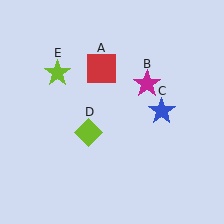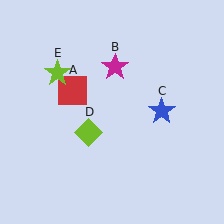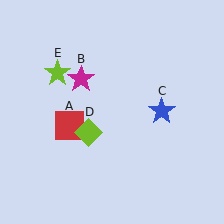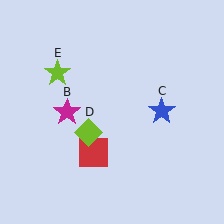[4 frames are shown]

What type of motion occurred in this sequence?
The red square (object A), magenta star (object B) rotated counterclockwise around the center of the scene.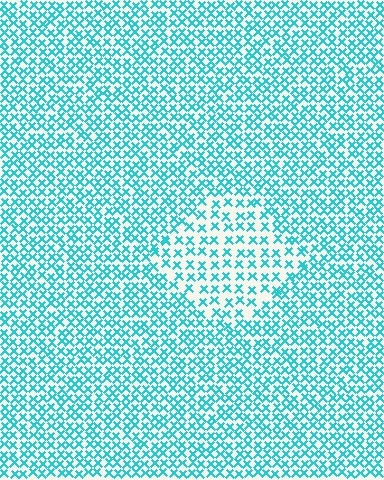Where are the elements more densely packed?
The elements are more densely packed outside the diamond boundary.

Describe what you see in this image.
The image contains small cyan elements arranged at two different densities. A diamond-shaped region is visible where the elements are less densely packed than the surrounding area.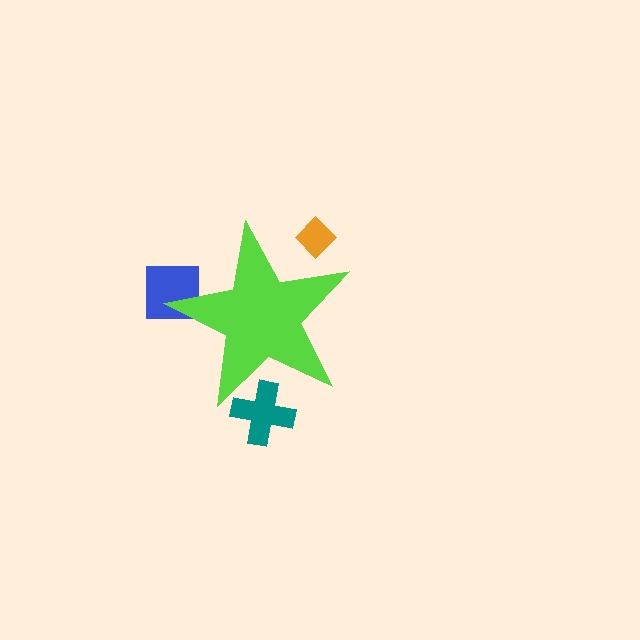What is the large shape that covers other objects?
A lime star.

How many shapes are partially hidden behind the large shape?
3 shapes are partially hidden.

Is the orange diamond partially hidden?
Yes, the orange diamond is partially hidden behind the lime star.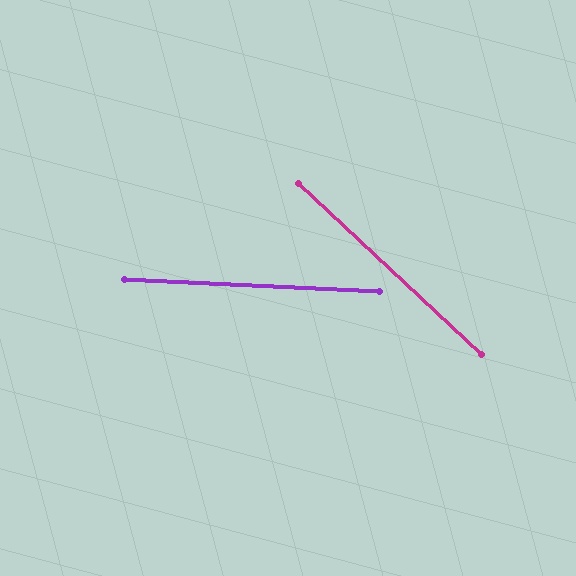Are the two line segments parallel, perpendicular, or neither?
Neither parallel nor perpendicular — they differ by about 40°.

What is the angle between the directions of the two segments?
Approximately 40 degrees.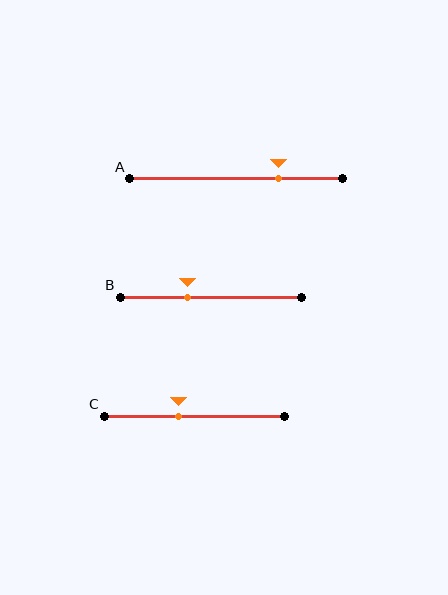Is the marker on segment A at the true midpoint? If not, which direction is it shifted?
No, the marker on segment A is shifted to the right by about 20% of the segment length.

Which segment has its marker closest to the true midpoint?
Segment C has its marker closest to the true midpoint.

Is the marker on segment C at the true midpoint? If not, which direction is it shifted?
No, the marker on segment C is shifted to the left by about 9% of the segment length.